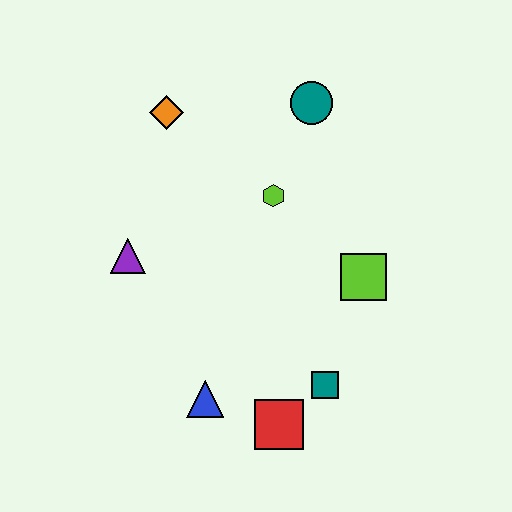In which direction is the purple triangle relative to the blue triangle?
The purple triangle is above the blue triangle.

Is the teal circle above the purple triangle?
Yes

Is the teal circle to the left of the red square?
No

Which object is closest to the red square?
The teal square is closest to the red square.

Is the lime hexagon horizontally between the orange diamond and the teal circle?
Yes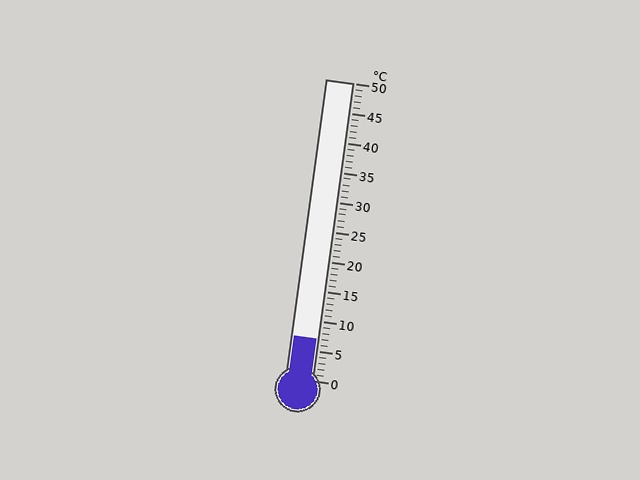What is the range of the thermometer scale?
The thermometer scale ranges from 0°C to 50°C.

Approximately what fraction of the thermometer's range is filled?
The thermometer is filled to approximately 15% of its range.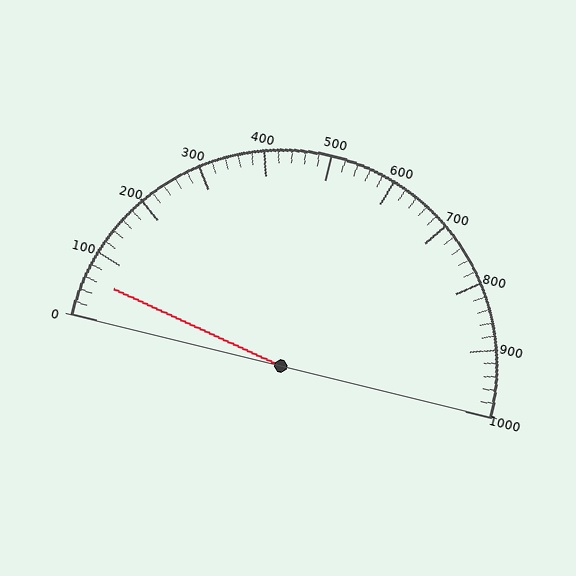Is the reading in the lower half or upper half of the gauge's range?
The reading is in the lower half of the range (0 to 1000).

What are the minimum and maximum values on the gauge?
The gauge ranges from 0 to 1000.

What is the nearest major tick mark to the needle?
The nearest major tick mark is 100.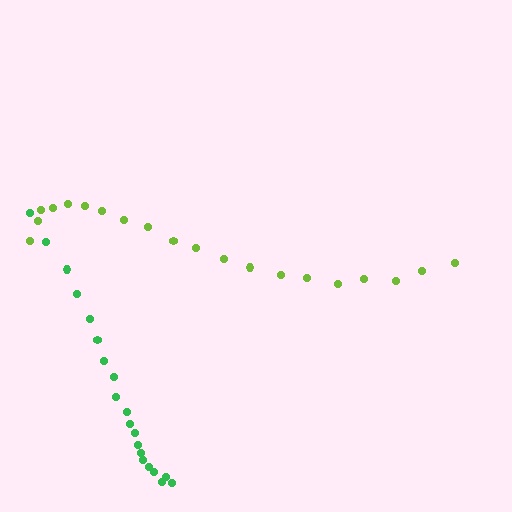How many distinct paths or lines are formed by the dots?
There are 2 distinct paths.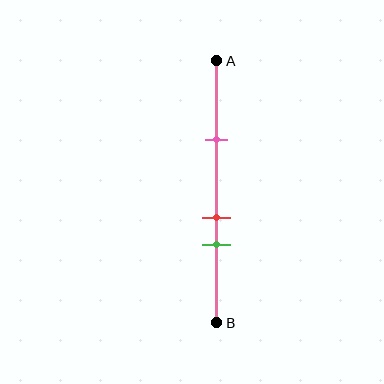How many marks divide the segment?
There are 3 marks dividing the segment.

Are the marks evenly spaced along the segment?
No, the marks are not evenly spaced.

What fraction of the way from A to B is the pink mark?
The pink mark is approximately 30% (0.3) of the way from A to B.